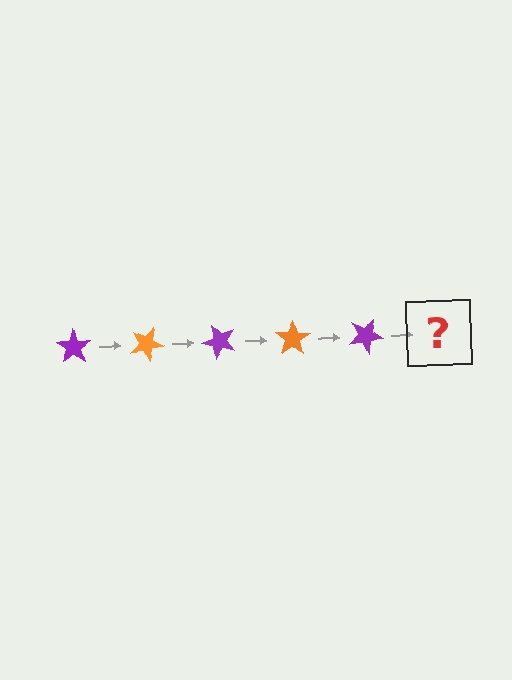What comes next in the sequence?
The next element should be an orange star, rotated 125 degrees from the start.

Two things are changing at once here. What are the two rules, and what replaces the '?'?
The two rules are that it rotates 25 degrees each step and the color cycles through purple and orange. The '?' should be an orange star, rotated 125 degrees from the start.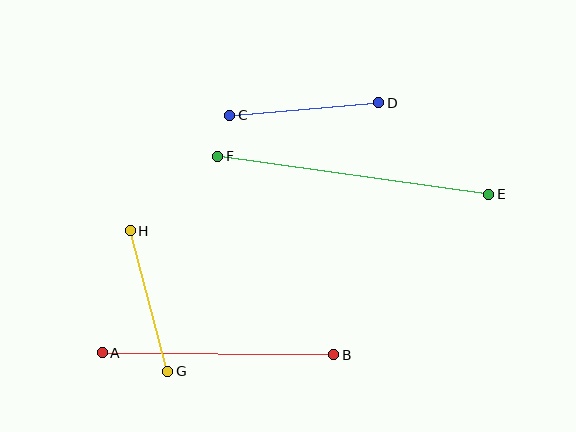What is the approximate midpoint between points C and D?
The midpoint is at approximately (304, 109) pixels.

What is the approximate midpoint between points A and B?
The midpoint is at approximately (218, 354) pixels.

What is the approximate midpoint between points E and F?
The midpoint is at approximately (353, 175) pixels.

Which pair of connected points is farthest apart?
Points E and F are farthest apart.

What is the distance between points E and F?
The distance is approximately 274 pixels.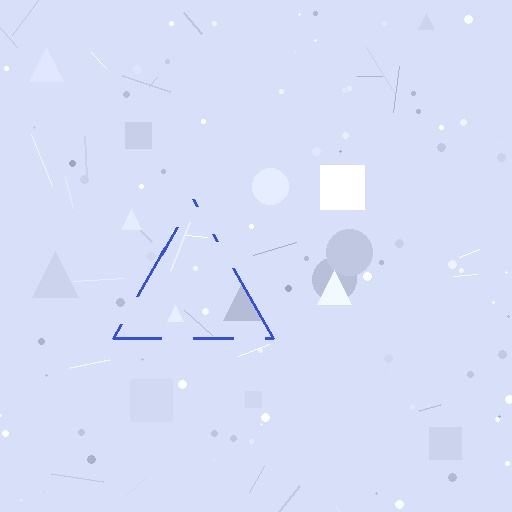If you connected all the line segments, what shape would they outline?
They would outline a triangle.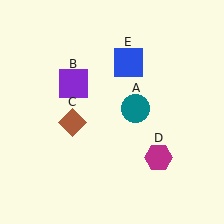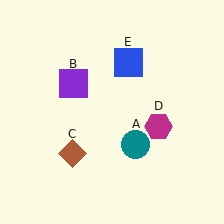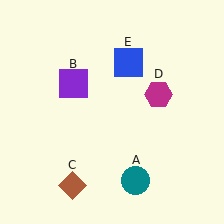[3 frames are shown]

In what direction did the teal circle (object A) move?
The teal circle (object A) moved down.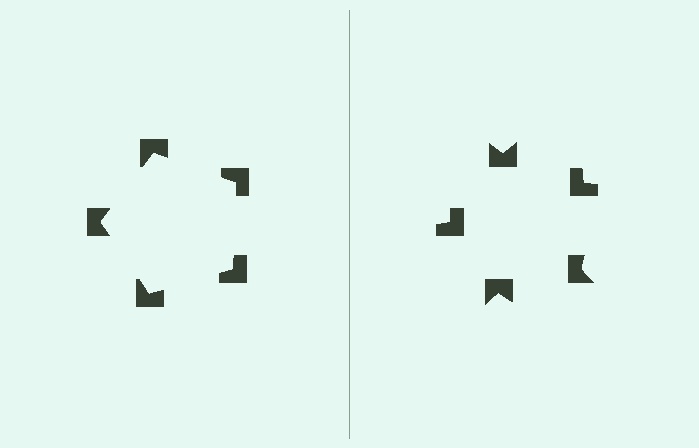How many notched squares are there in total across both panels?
10 — 5 on each side.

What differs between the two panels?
The notched squares are positioned identically on both sides; only the wedge orientations differ. On the left they align to a pentagon; on the right they are misaligned.